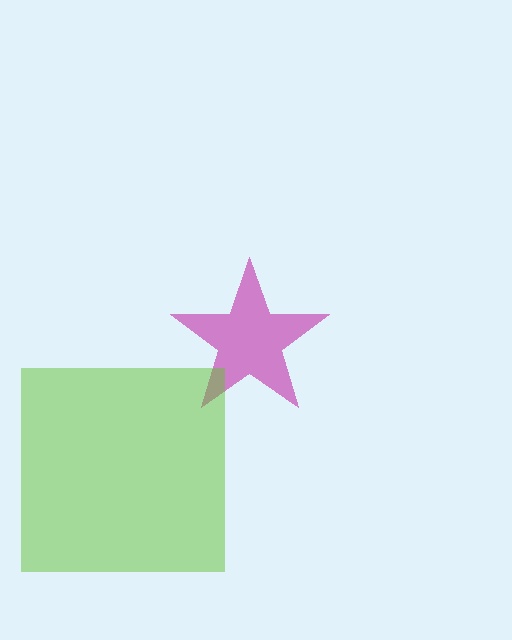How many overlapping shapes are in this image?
There are 2 overlapping shapes in the image.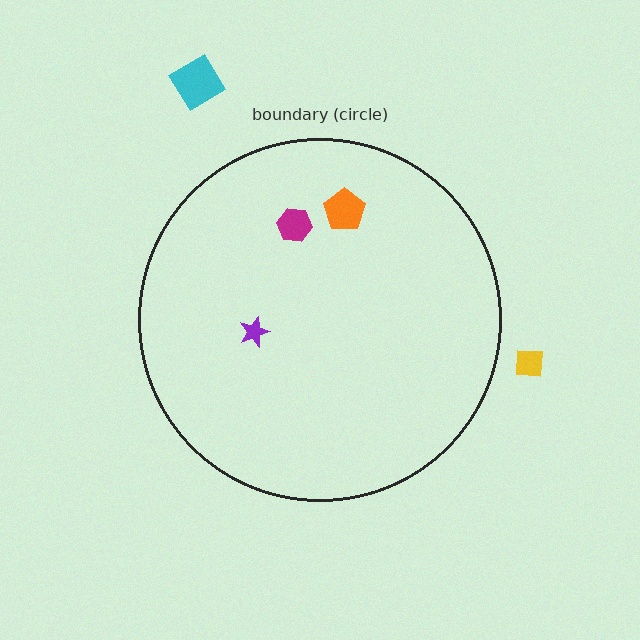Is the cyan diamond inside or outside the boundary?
Outside.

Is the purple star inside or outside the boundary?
Inside.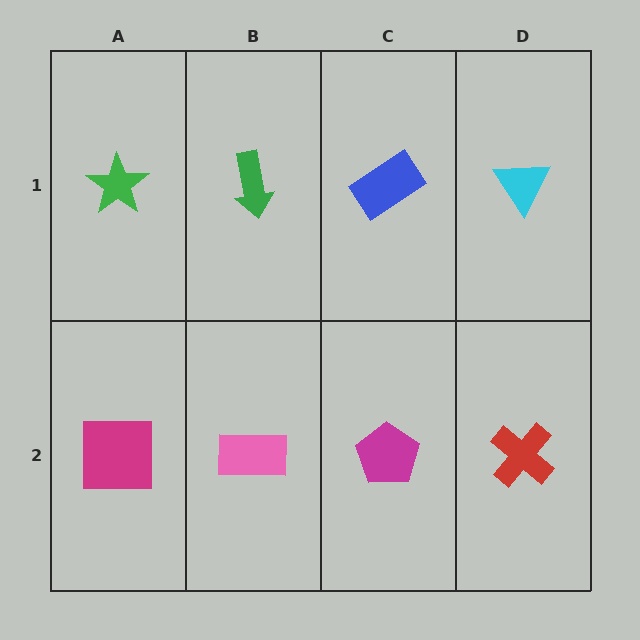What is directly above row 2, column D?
A cyan triangle.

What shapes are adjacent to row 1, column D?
A red cross (row 2, column D), a blue rectangle (row 1, column C).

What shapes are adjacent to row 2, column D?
A cyan triangle (row 1, column D), a magenta pentagon (row 2, column C).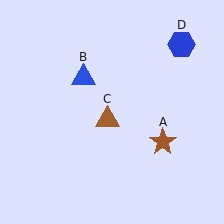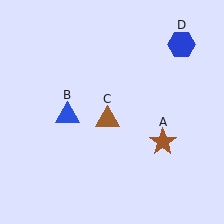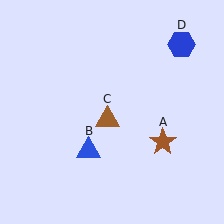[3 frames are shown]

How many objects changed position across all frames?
1 object changed position: blue triangle (object B).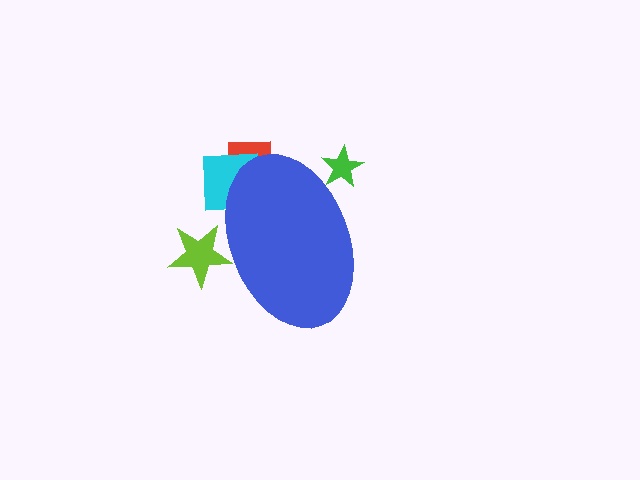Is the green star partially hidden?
Yes, the green star is partially hidden behind the blue ellipse.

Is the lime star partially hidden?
Yes, the lime star is partially hidden behind the blue ellipse.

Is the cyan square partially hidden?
Yes, the cyan square is partially hidden behind the blue ellipse.